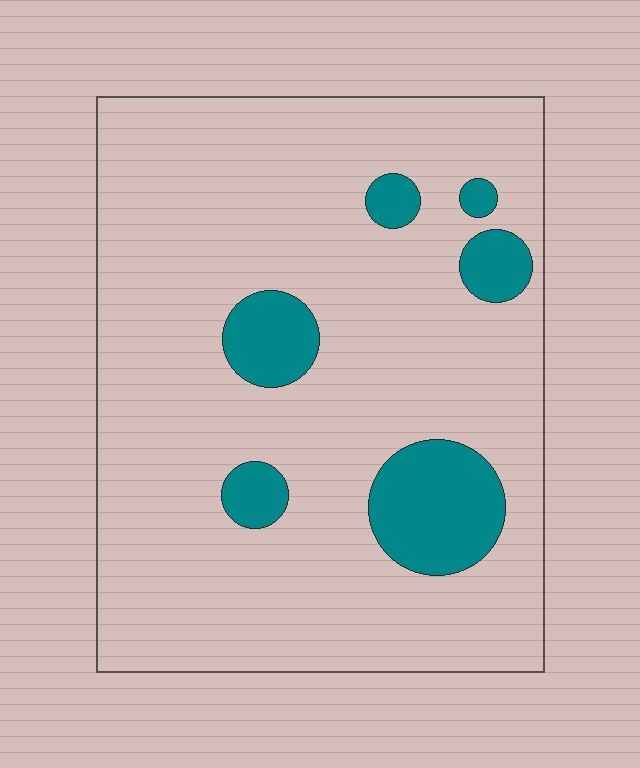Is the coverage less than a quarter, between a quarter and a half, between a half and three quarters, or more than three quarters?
Less than a quarter.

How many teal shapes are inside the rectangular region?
6.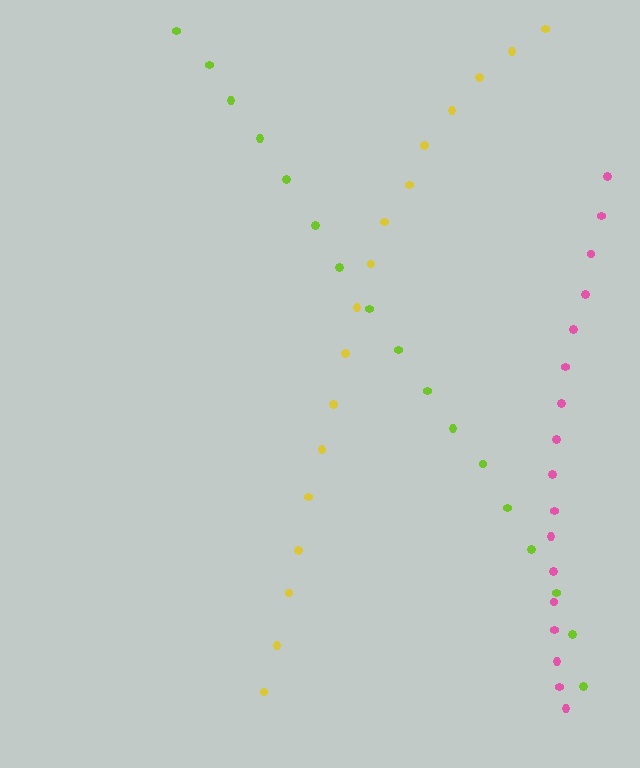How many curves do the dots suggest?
There are 3 distinct paths.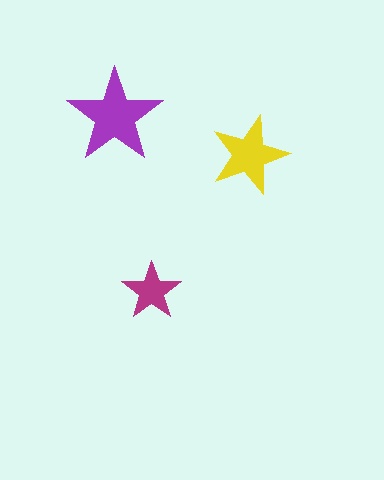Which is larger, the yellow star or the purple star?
The purple one.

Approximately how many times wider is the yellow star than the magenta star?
About 1.5 times wider.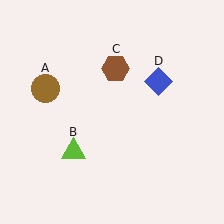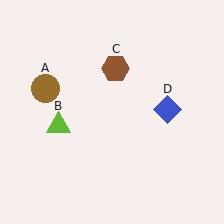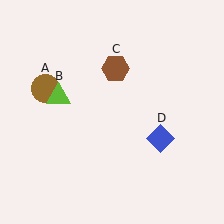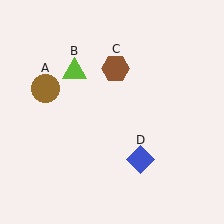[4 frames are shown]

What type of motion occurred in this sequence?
The lime triangle (object B), blue diamond (object D) rotated clockwise around the center of the scene.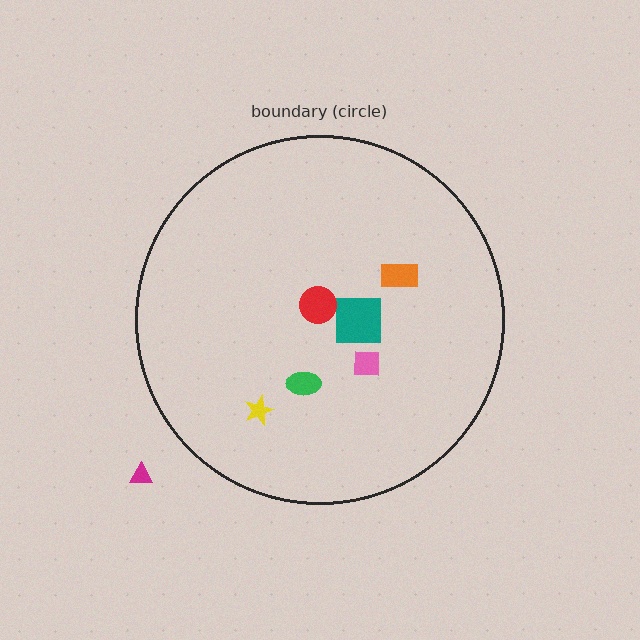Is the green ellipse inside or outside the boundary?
Inside.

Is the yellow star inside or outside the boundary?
Inside.